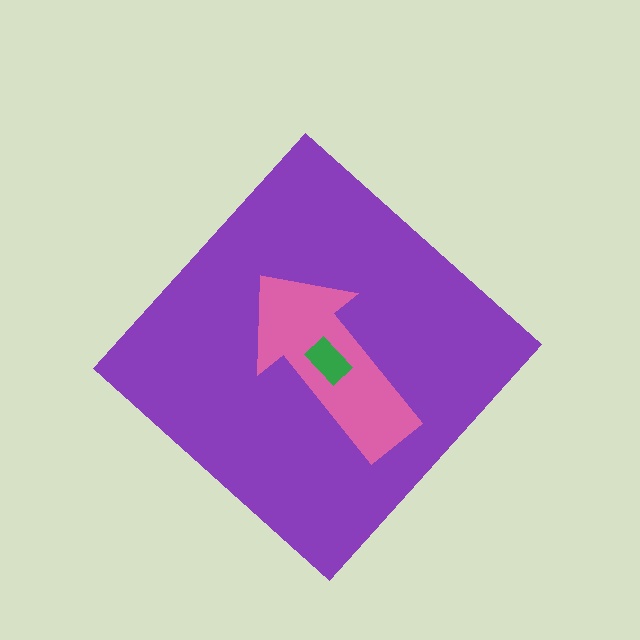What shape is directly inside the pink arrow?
The green rectangle.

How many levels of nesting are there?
3.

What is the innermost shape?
The green rectangle.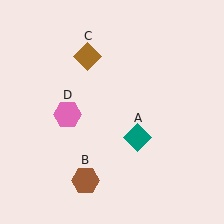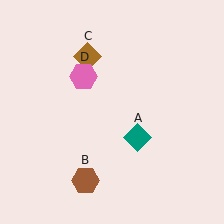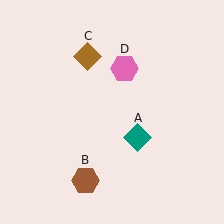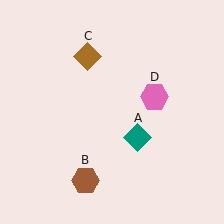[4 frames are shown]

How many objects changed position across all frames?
1 object changed position: pink hexagon (object D).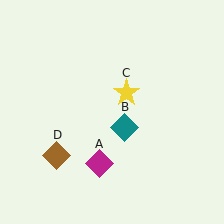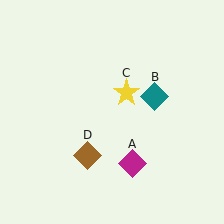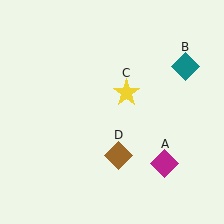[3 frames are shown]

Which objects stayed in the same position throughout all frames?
Yellow star (object C) remained stationary.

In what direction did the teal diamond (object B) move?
The teal diamond (object B) moved up and to the right.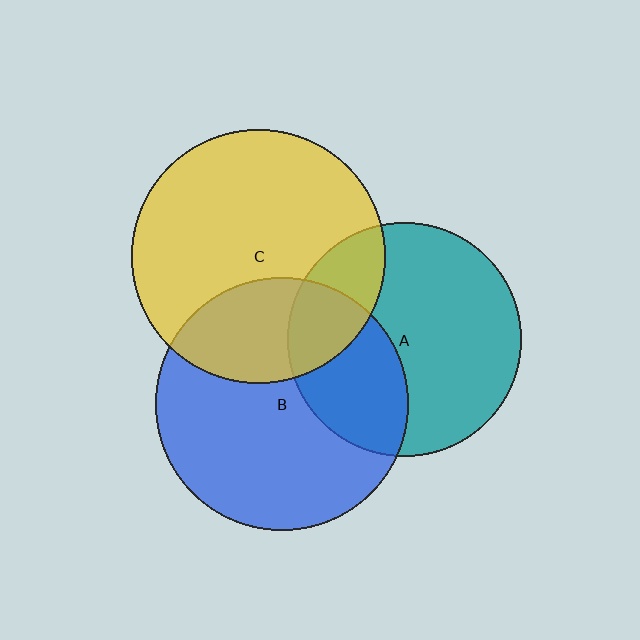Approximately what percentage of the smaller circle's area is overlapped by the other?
Approximately 30%.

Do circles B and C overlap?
Yes.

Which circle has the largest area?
Circle C (yellow).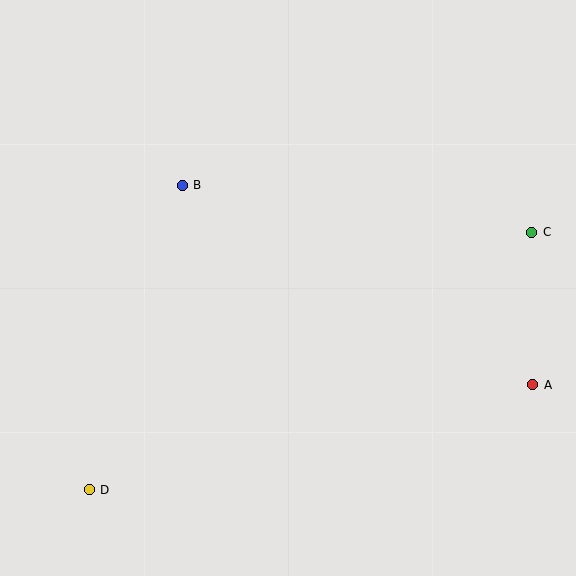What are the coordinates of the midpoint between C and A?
The midpoint between C and A is at (532, 308).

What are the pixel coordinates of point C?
Point C is at (532, 232).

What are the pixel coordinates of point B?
Point B is at (182, 185).